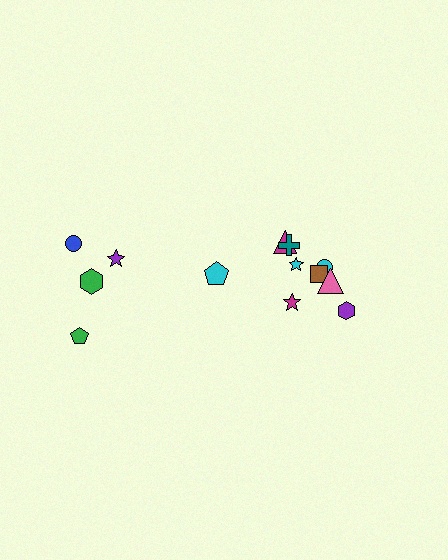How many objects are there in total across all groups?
There are 13 objects.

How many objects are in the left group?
There are 5 objects.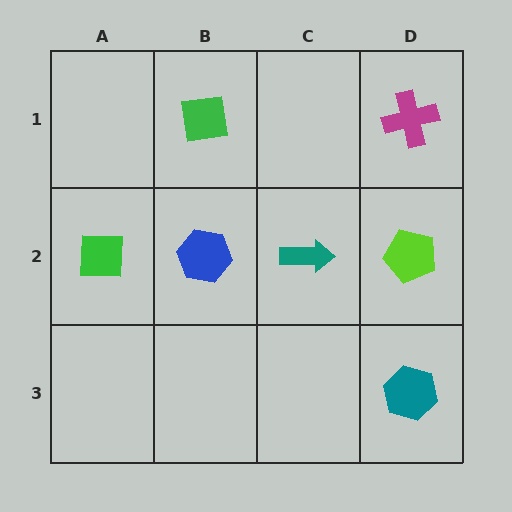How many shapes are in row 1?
2 shapes.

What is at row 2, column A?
A green square.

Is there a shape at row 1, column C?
No, that cell is empty.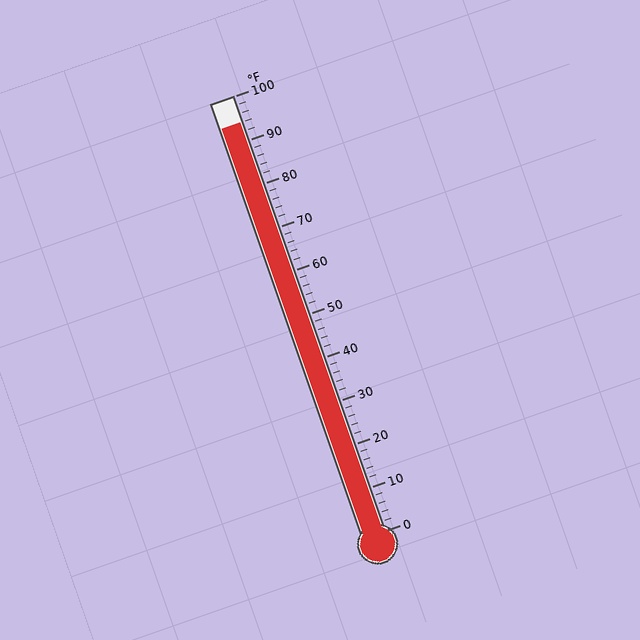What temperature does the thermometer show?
The thermometer shows approximately 94°F.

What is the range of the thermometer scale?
The thermometer scale ranges from 0°F to 100°F.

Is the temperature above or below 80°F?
The temperature is above 80°F.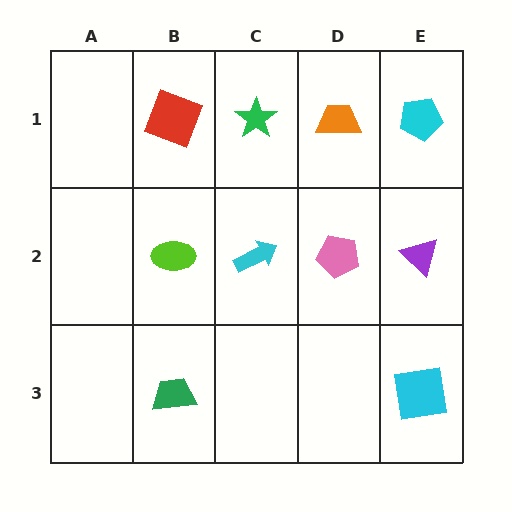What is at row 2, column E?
A purple triangle.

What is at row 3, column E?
A cyan square.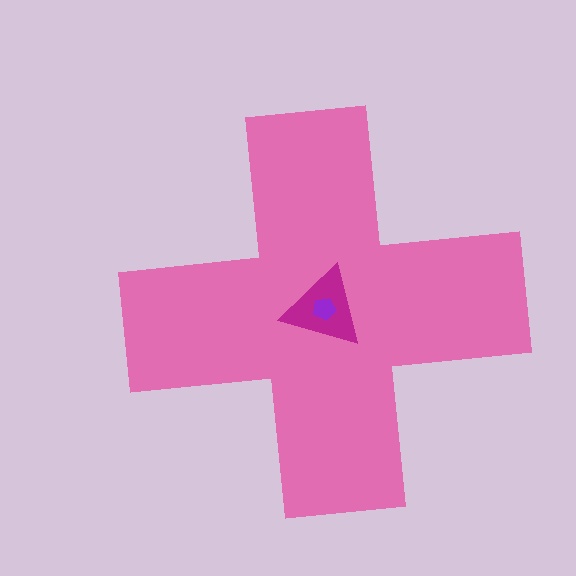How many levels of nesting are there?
3.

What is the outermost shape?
The pink cross.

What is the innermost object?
The purple pentagon.